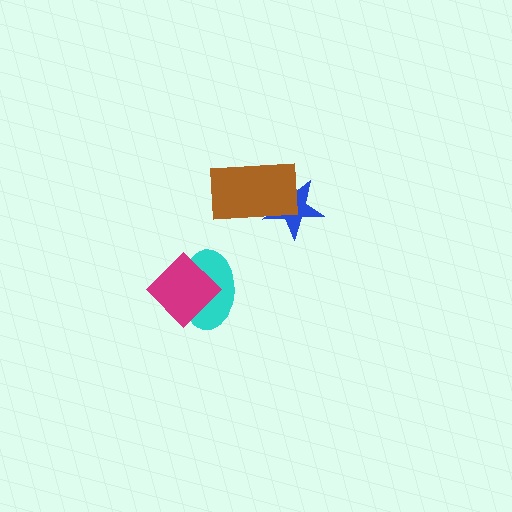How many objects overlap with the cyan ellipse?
1 object overlaps with the cyan ellipse.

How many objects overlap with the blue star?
1 object overlaps with the blue star.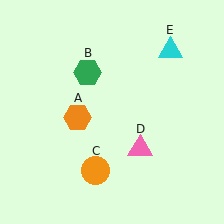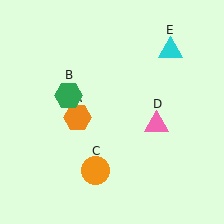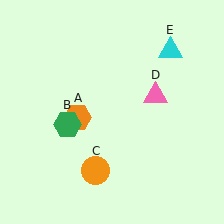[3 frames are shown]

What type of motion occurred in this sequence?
The green hexagon (object B), pink triangle (object D) rotated counterclockwise around the center of the scene.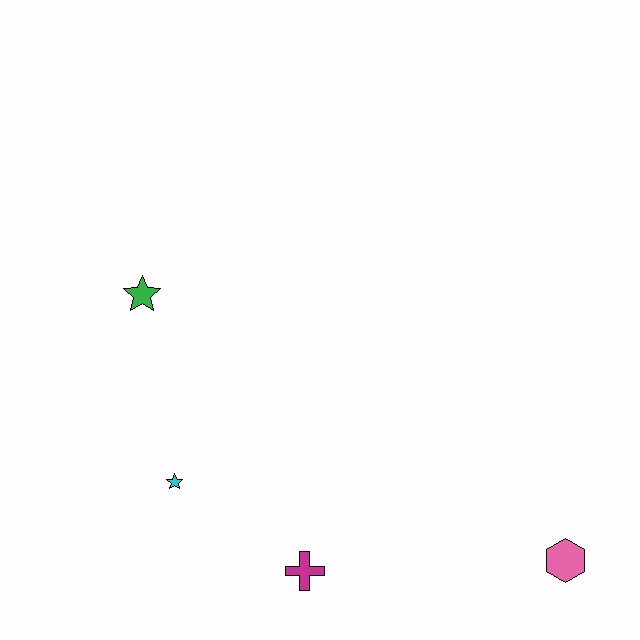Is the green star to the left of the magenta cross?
Yes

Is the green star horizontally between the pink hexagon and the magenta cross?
No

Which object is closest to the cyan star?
The magenta cross is closest to the cyan star.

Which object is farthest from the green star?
The pink hexagon is farthest from the green star.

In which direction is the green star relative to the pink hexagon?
The green star is to the left of the pink hexagon.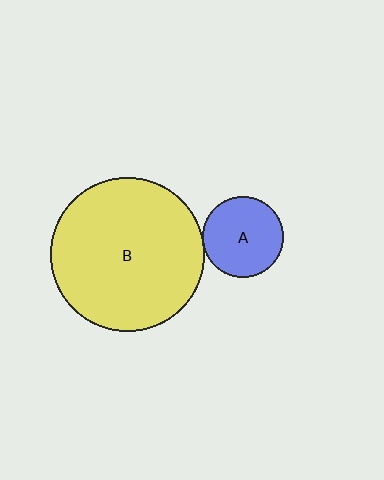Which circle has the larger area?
Circle B (yellow).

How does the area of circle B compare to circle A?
Approximately 3.6 times.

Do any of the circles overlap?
No, none of the circles overlap.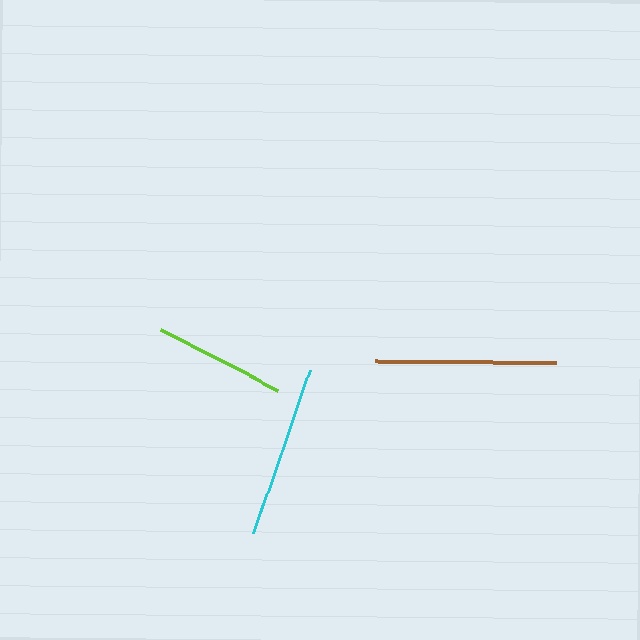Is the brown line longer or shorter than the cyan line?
The brown line is longer than the cyan line.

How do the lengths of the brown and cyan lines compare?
The brown and cyan lines are approximately the same length.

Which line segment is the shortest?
The lime line is the shortest at approximately 132 pixels.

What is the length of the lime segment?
The lime segment is approximately 132 pixels long.